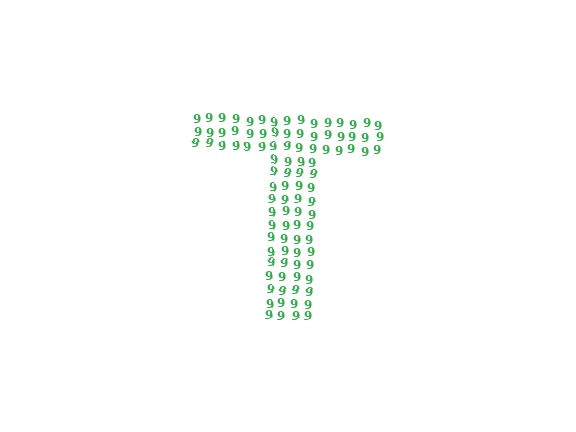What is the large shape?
The large shape is the letter T.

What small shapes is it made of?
It is made of small digit 9's.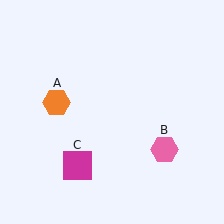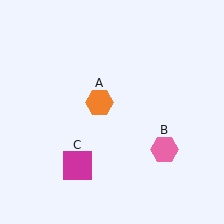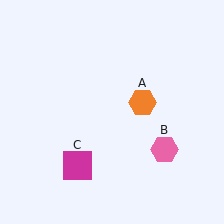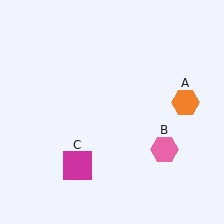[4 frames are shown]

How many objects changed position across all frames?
1 object changed position: orange hexagon (object A).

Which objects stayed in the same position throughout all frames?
Pink hexagon (object B) and magenta square (object C) remained stationary.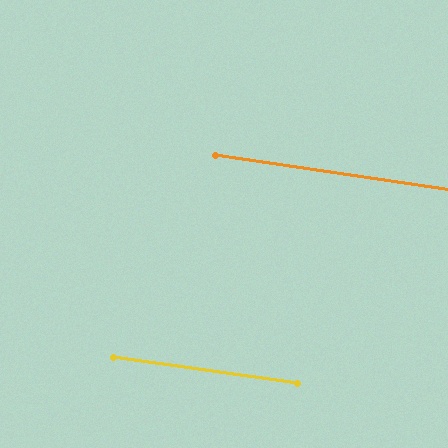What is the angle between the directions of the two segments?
Approximately 1 degree.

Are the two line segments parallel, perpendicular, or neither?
Parallel — their directions differ by only 0.5°.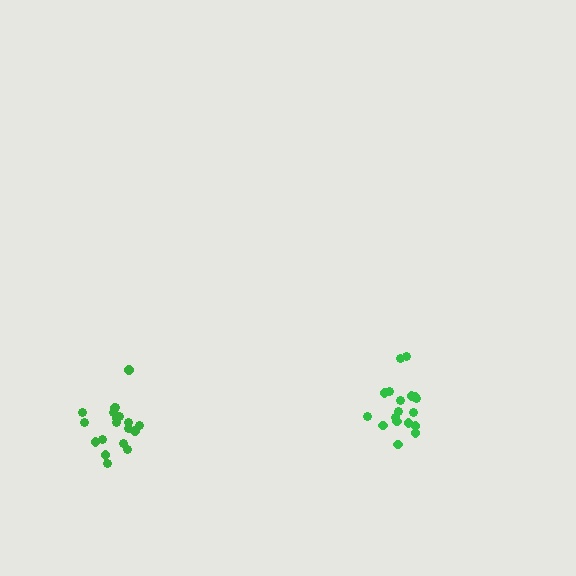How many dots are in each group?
Group 1: 18 dots, Group 2: 19 dots (37 total).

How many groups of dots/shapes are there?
There are 2 groups.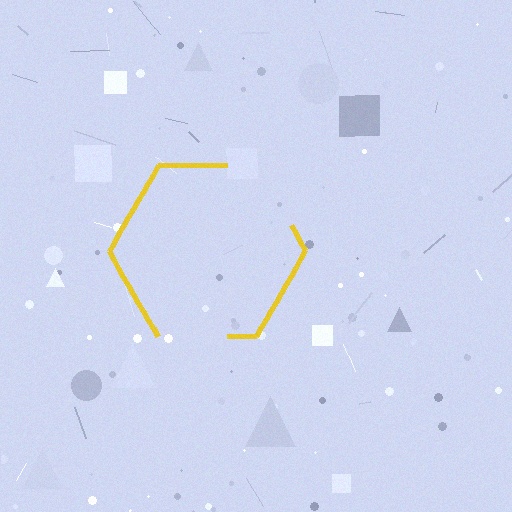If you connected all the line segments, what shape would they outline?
They would outline a hexagon.